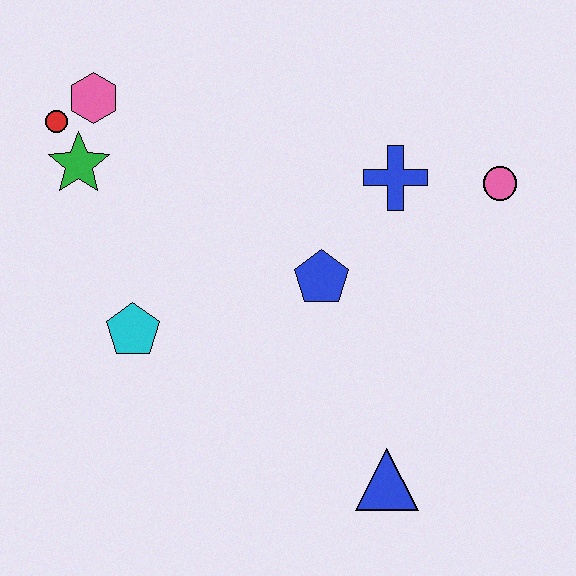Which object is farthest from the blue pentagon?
The red circle is farthest from the blue pentagon.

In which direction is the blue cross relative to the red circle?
The blue cross is to the right of the red circle.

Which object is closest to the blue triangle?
The blue pentagon is closest to the blue triangle.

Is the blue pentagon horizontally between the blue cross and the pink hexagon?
Yes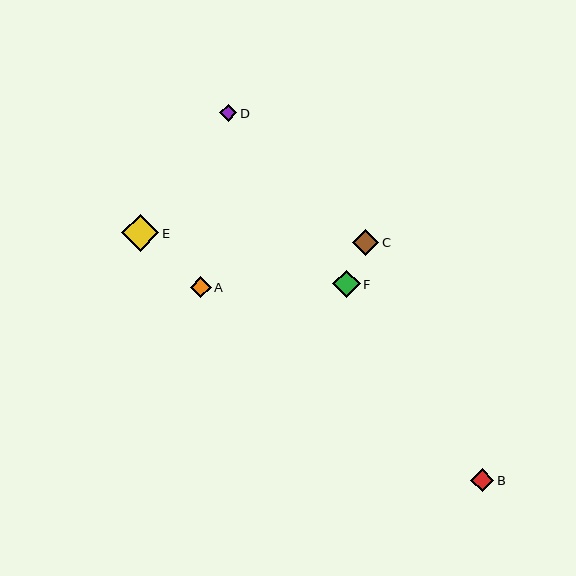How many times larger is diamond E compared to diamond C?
Diamond E is approximately 1.4 times the size of diamond C.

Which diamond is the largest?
Diamond E is the largest with a size of approximately 37 pixels.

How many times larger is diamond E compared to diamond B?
Diamond E is approximately 1.6 times the size of diamond B.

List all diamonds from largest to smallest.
From largest to smallest: E, F, C, B, A, D.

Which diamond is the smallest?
Diamond D is the smallest with a size of approximately 17 pixels.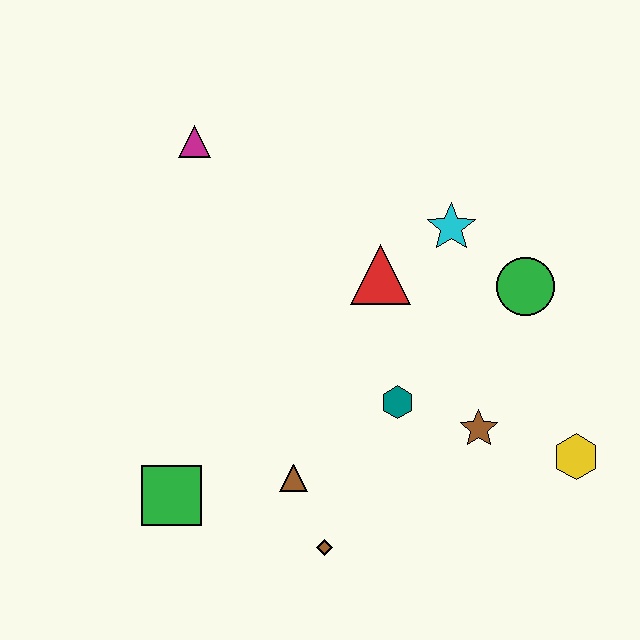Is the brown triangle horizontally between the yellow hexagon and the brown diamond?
No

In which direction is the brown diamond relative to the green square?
The brown diamond is to the right of the green square.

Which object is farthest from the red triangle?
The green square is farthest from the red triangle.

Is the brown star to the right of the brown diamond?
Yes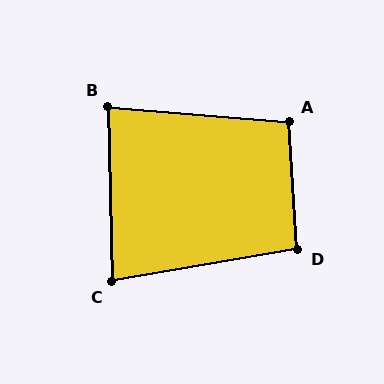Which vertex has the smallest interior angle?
C, at approximately 82 degrees.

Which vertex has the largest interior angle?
A, at approximately 98 degrees.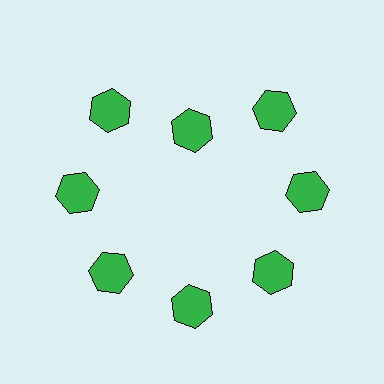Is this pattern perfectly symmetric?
No. The 8 green hexagons are arranged in a ring, but one element near the 12 o'clock position is pulled inward toward the center, breaking the 8-fold rotational symmetry.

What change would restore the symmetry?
The symmetry would be restored by moving it outward, back onto the ring so that all 8 hexagons sit at equal angles and equal distance from the center.